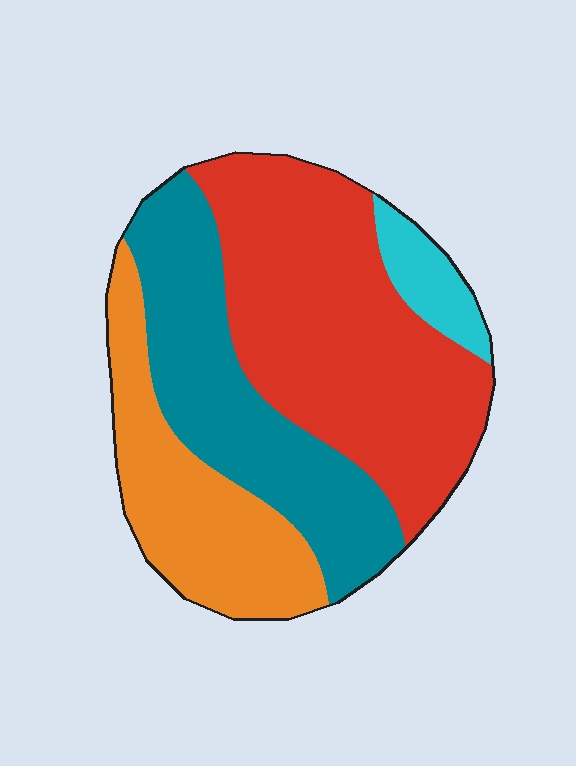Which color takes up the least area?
Cyan, at roughly 5%.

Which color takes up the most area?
Red, at roughly 45%.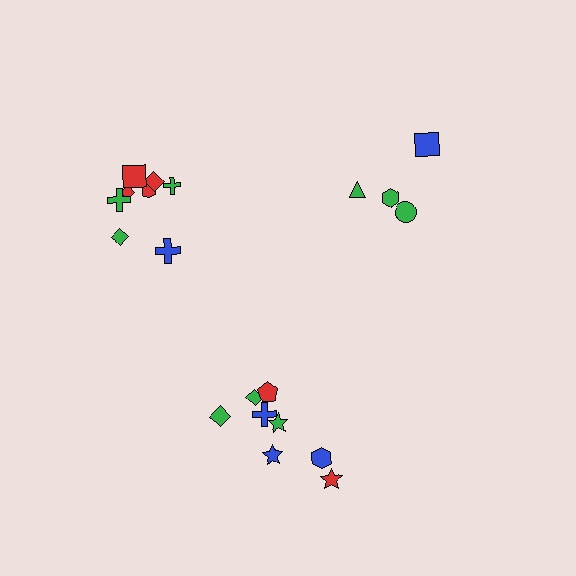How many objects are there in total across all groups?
There are 20 objects.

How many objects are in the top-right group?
There are 4 objects.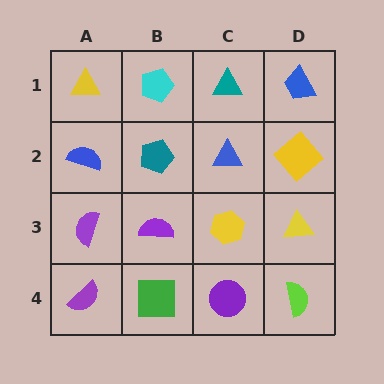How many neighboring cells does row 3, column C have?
4.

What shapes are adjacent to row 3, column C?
A blue triangle (row 2, column C), a purple circle (row 4, column C), a purple semicircle (row 3, column B), a yellow triangle (row 3, column D).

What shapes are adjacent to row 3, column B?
A teal pentagon (row 2, column B), a green square (row 4, column B), a purple semicircle (row 3, column A), a yellow hexagon (row 3, column C).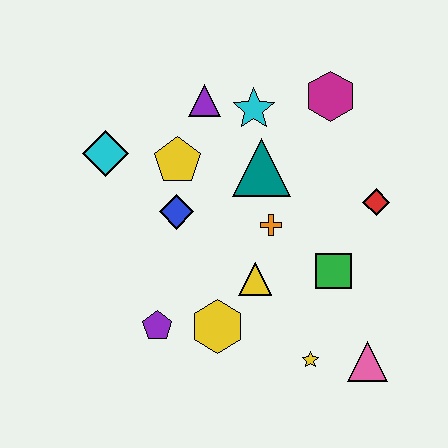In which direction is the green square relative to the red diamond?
The green square is below the red diamond.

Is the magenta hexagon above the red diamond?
Yes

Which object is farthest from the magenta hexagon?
The purple pentagon is farthest from the magenta hexagon.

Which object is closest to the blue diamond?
The yellow pentagon is closest to the blue diamond.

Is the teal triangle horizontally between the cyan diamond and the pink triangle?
Yes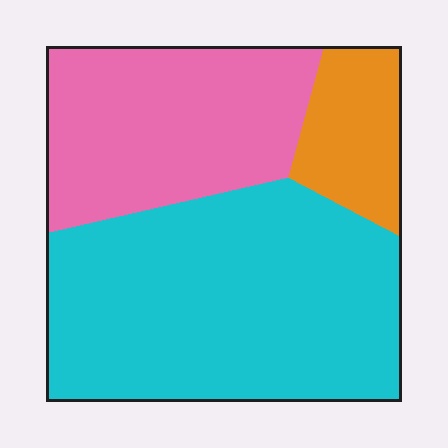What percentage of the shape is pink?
Pink covers about 30% of the shape.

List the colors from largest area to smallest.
From largest to smallest: cyan, pink, orange.